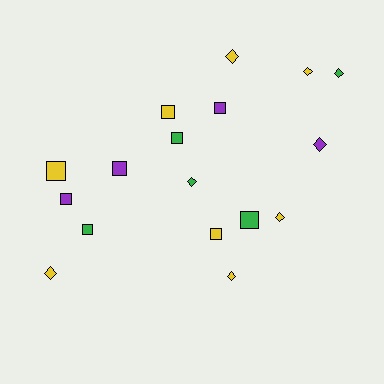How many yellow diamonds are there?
There are 5 yellow diamonds.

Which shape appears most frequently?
Square, with 9 objects.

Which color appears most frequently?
Yellow, with 8 objects.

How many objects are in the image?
There are 17 objects.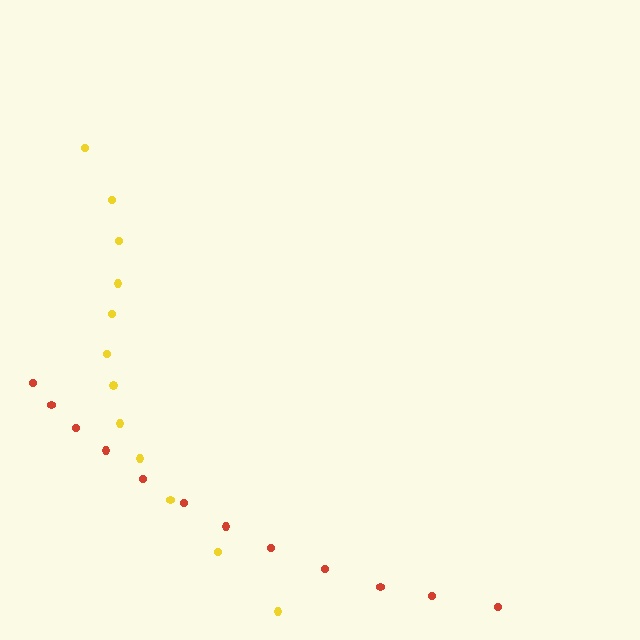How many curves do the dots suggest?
There are 2 distinct paths.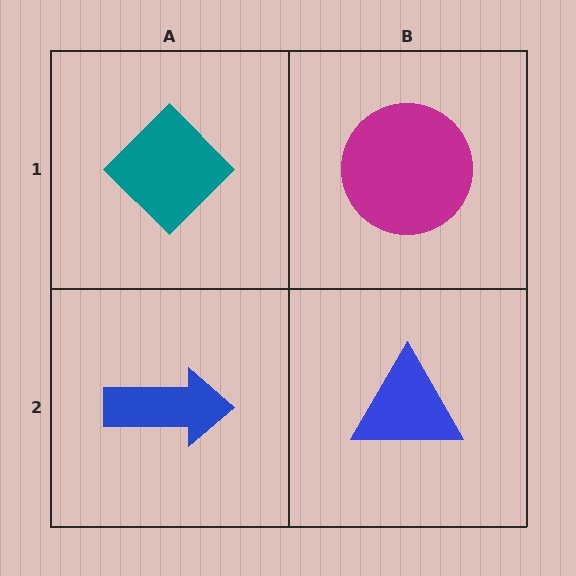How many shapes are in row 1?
2 shapes.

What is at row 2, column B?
A blue triangle.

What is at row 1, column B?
A magenta circle.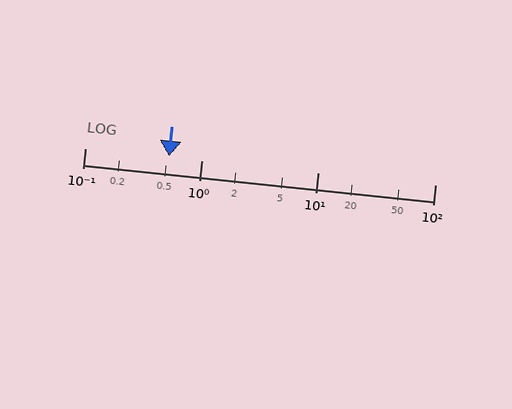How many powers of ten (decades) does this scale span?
The scale spans 3 decades, from 0.1 to 100.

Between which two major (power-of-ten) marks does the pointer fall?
The pointer is between 0.1 and 1.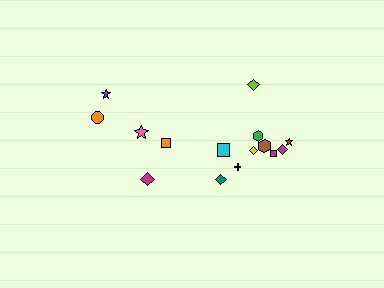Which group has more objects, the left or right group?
The right group.